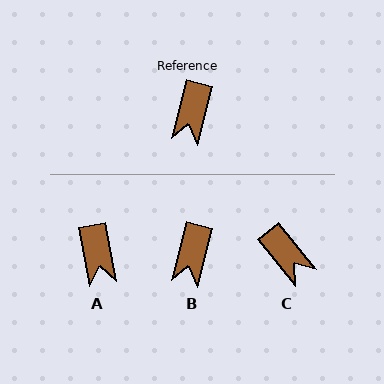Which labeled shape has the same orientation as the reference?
B.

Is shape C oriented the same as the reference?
No, it is off by about 54 degrees.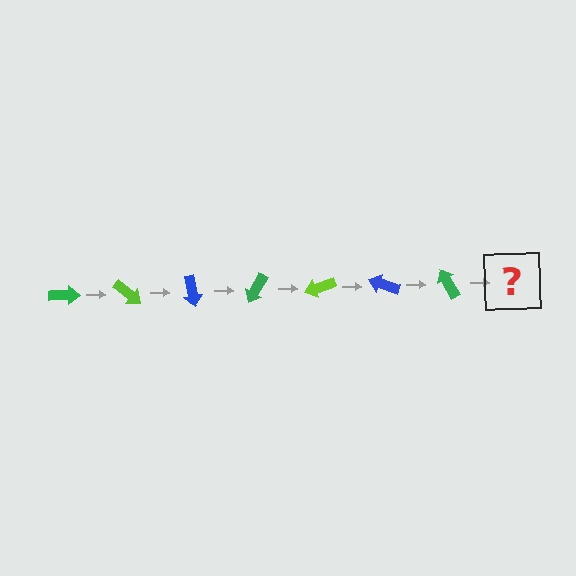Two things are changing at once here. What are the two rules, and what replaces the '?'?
The two rules are that it rotates 40 degrees each step and the color cycles through green, lime, and blue. The '?' should be a lime arrow, rotated 280 degrees from the start.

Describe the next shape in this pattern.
It should be a lime arrow, rotated 280 degrees from the start.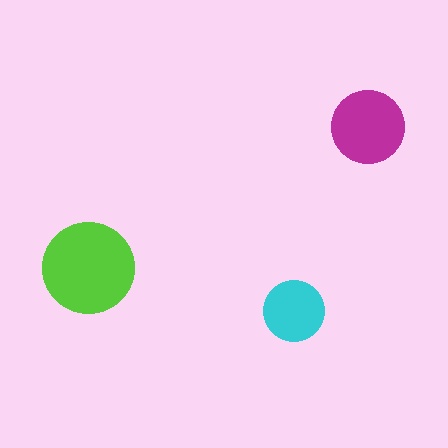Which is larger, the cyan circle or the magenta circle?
The magenta one.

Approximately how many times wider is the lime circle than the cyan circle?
About 1.5 times wider.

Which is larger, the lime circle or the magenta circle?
The lime one.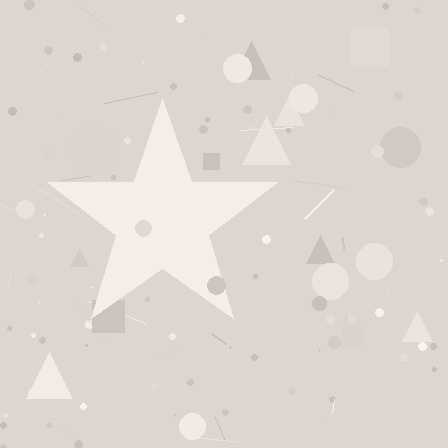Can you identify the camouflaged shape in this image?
The camouflaged shape is a star.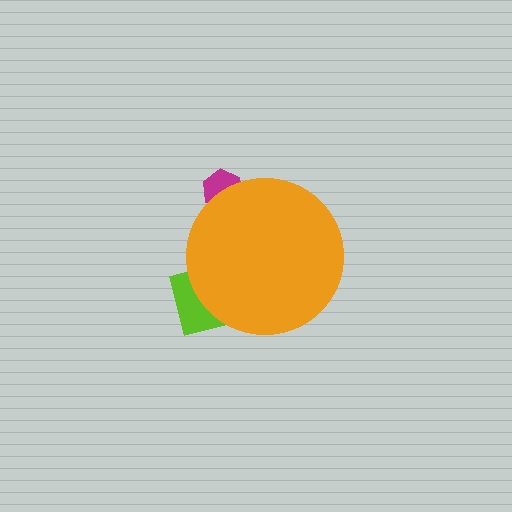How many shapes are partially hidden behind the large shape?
3 shapes are partially hidden.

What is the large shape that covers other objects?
An orange circle.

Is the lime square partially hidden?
Yes, the lime square is partially hidden behind the orange circle.